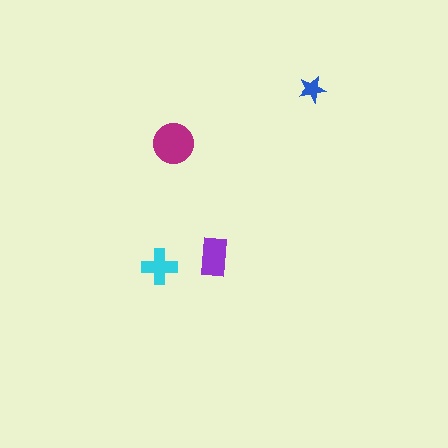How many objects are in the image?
There are 4 objects in the image.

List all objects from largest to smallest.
The magenta circle, the purple rectangle, the cyan cross, the blue star.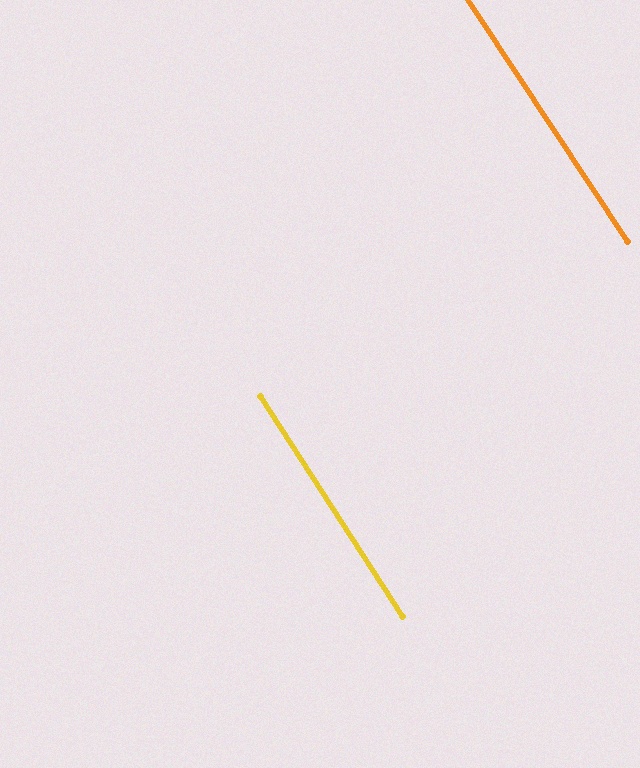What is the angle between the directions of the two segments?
Approximately 1 degree.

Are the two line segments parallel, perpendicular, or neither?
Parallel — their directions differ by only 0.5°.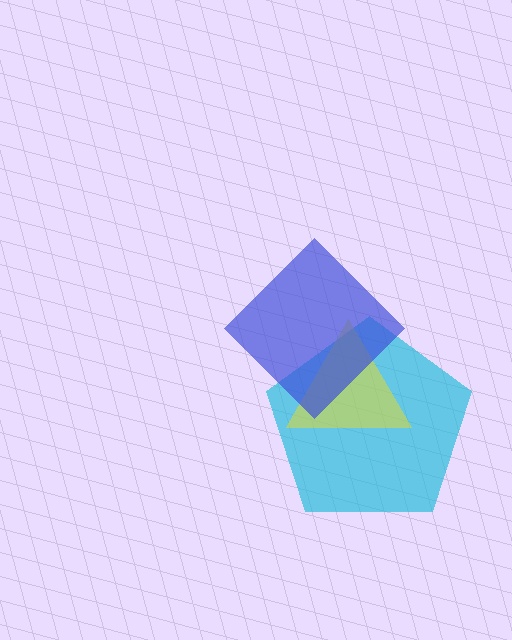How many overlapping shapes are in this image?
There are 3 overlapping shapes in the image.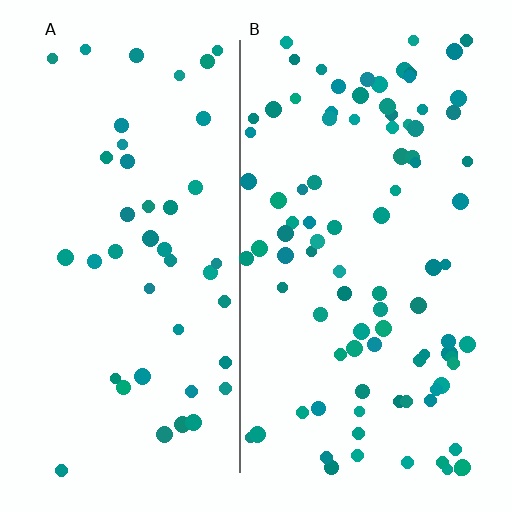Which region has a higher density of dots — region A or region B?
B (the right).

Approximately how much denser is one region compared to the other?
Approximately 2.2× — region B over region A.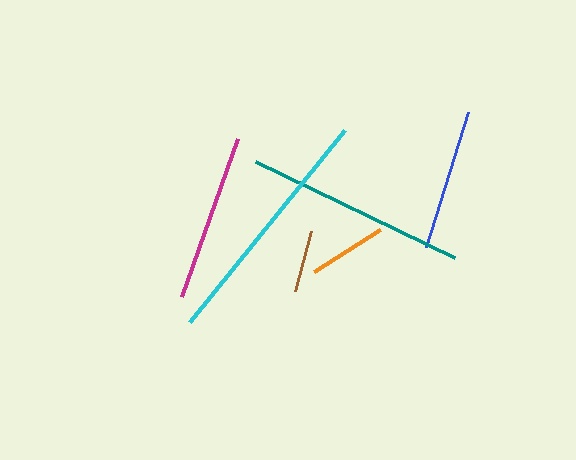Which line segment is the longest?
The cyan line is the longest at approximately 246 pixels.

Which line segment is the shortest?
The brown line is the shortest at approximately 62 pixels.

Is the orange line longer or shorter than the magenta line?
The magenta line is longer than the orange line.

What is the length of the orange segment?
The orange segment is approximately 78 pixels long.